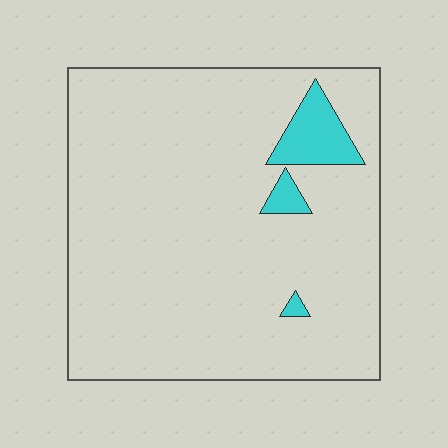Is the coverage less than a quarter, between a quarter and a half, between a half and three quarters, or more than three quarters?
Less than a quarter.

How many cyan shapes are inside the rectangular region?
3.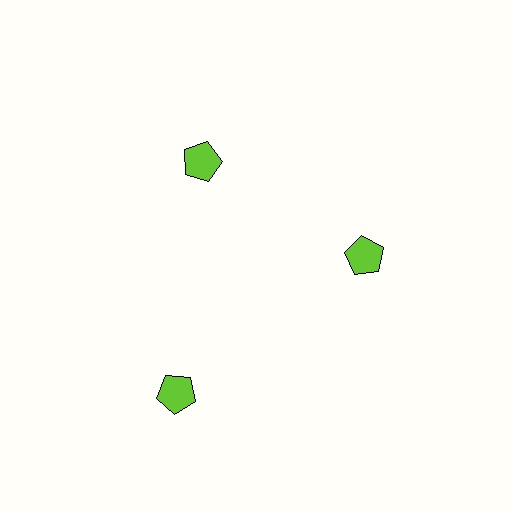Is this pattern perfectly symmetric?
No. The 3 lime pentagons are arranged in a ring, but one element near the 7 o'clock position is pushed outward from the center, breaking the 3-fold rotational symmetry.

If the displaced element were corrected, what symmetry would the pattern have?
It would have 3-fold rotational symmetry — the pattern would map onto itself every 120 degrees.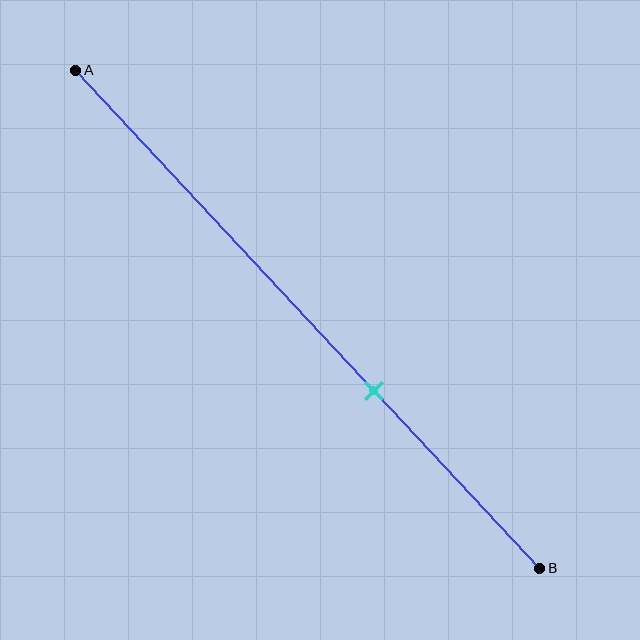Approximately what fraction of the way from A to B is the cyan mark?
The cyan mark is approximately 65% of the way from A to B.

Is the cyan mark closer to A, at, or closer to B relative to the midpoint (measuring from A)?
The cyan mark is closer to point B than the midpoint of segment AB.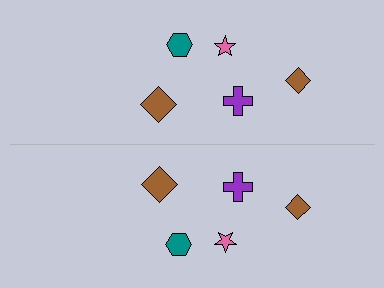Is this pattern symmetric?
Yes, this pattern has bilateral (reflection) symmetry.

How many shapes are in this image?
There are 10 shapes in this image.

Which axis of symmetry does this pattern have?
The pattern has a horizontal axis of symmetry running through the center of the image.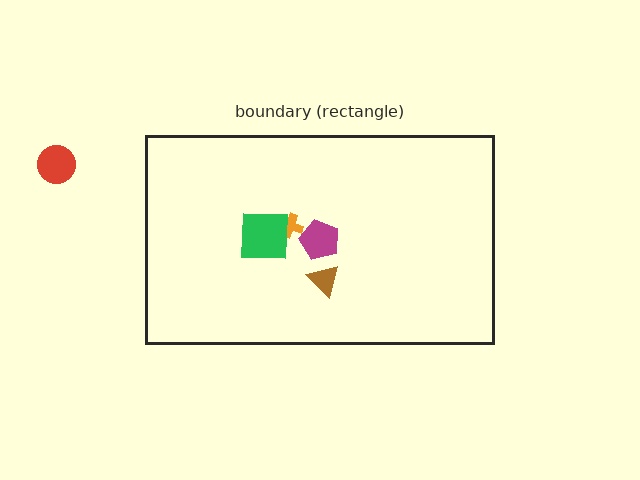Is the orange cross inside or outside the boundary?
Inside.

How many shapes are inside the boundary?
4 inside, 1 outside.